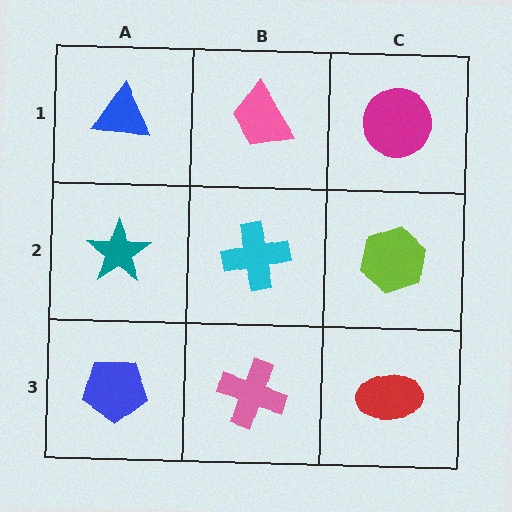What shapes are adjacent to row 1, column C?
A lime hexagon (row 2, column C), a pink trapezoid (row 1, column B).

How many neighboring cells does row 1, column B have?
3.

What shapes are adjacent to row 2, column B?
A pink trapezoid (row 1, column B), a pink cross (row 3, column B), a teal star (row 2, column A), a lime hexagon (row 2, column C).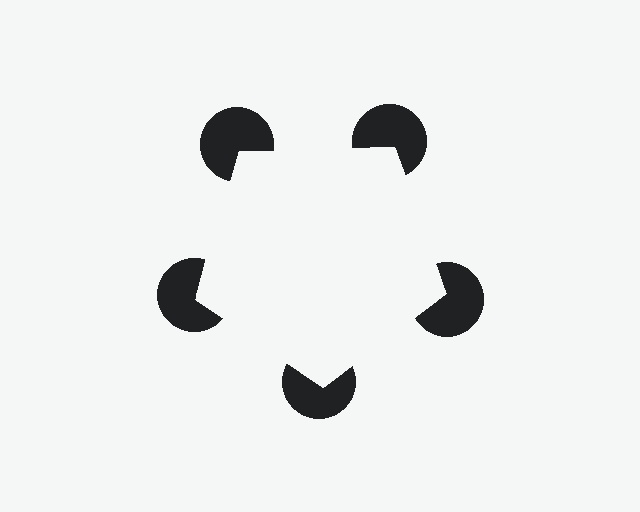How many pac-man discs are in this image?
There are 5 — one at each vertex of the illusory pentagon.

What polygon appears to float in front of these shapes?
An illusory pentagon — its edges are inferred from the aligned wedge cuts in the pac-man discs, not physically drawn.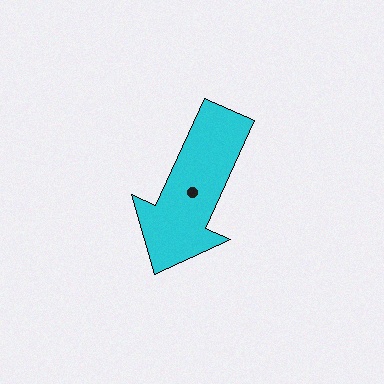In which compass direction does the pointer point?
Southwest.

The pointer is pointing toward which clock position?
Roughly 7 o'clock.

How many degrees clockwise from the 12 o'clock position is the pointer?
Approximately 204 degrees.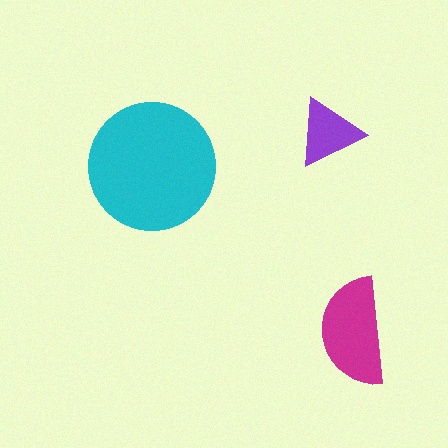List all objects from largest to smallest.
The cyan circle, the magenta semicircle, the purple triangle.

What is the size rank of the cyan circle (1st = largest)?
1st.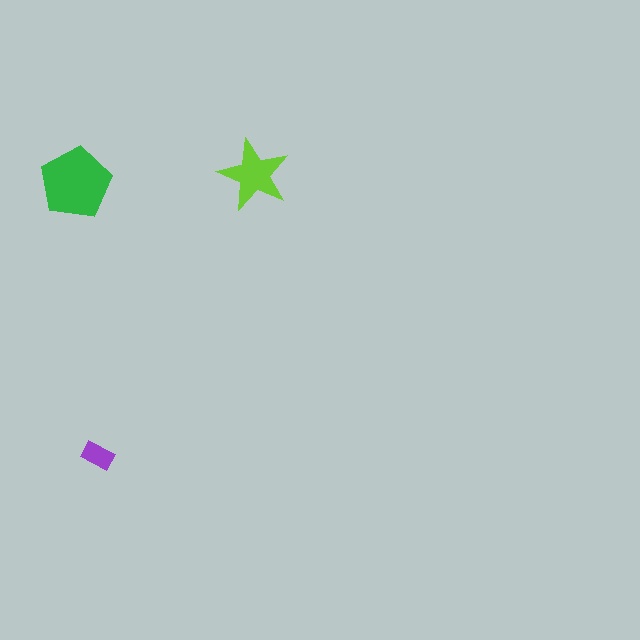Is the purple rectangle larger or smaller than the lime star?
Smaller.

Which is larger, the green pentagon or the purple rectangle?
The green pentagon.